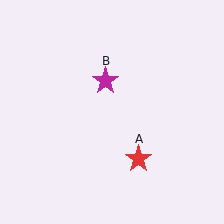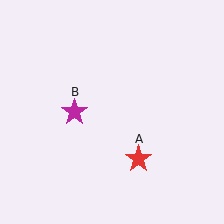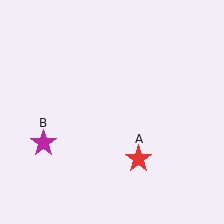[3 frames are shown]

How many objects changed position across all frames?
1 object changed position: magenta star (object B).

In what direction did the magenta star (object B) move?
The magenta star (object B) moved down and to the left.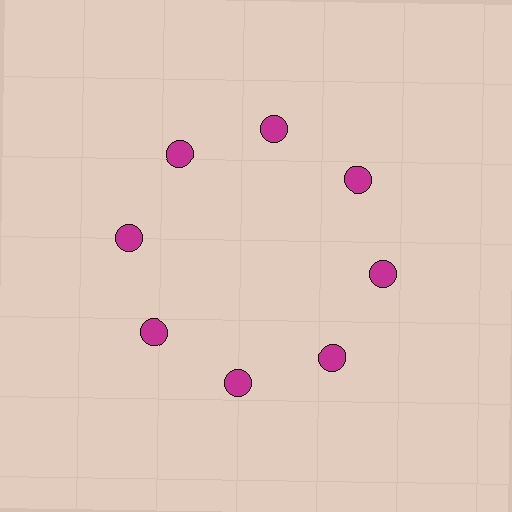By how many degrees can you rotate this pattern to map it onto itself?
The pattern maps onto itself every 45 degrees of rotation.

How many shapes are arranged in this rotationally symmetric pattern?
There are 8 shapes, arranged in 8 groups of 1.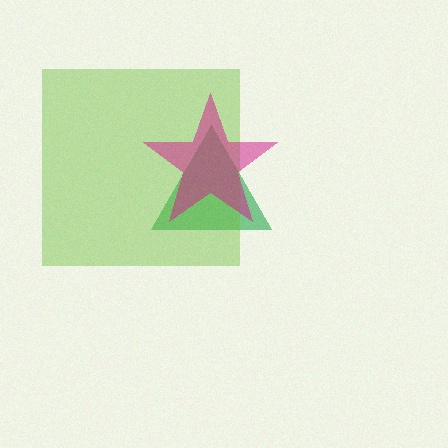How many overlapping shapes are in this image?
There are 3 overlapping shapes in the image.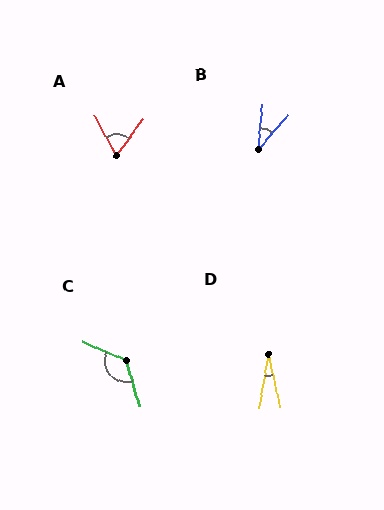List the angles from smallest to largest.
D (22°), B (36°), A (64°), C (130°).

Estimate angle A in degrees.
Approximately 64 degrees.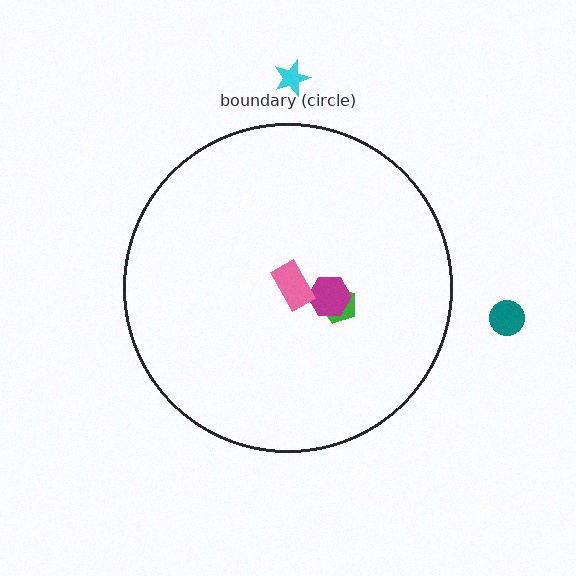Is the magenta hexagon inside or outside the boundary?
Inside.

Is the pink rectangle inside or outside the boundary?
Inside.